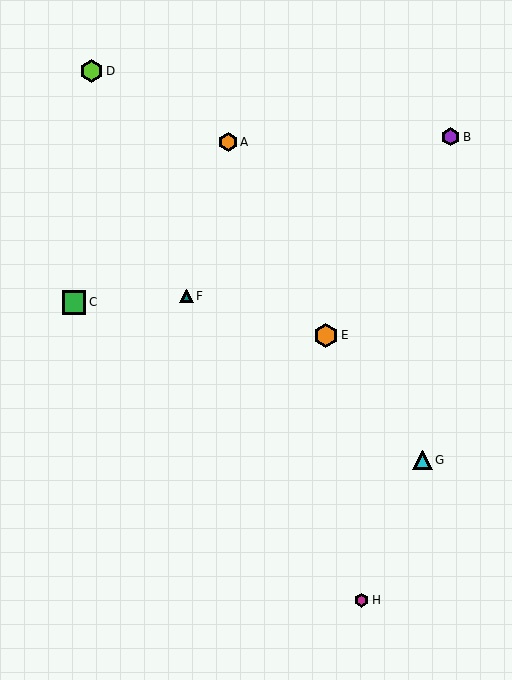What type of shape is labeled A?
Shape A is an orange hexagon.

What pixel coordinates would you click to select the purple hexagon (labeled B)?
Click at (451, 137) to select the purple hexagon B.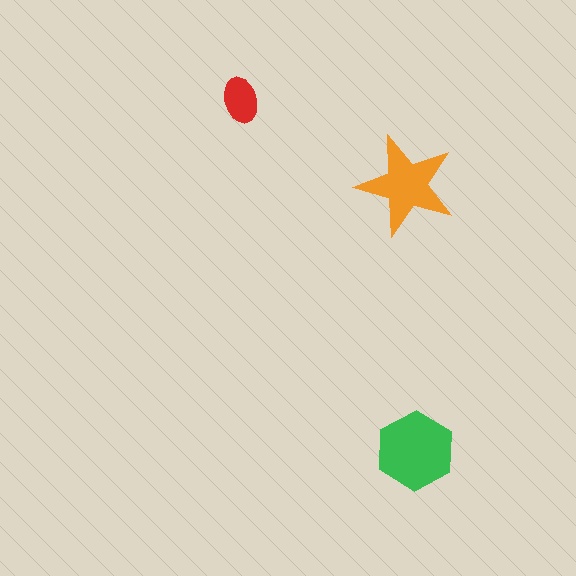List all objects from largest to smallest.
The green hexagon, the orange star, the red ellipse.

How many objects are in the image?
There are 3 objects in the image.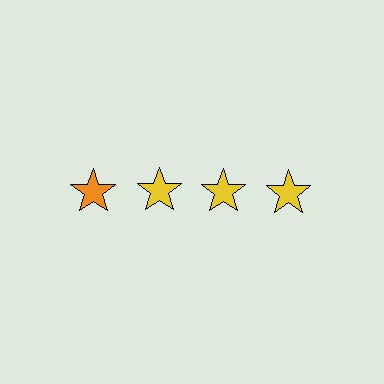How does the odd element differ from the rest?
It has a different color: orange instead of yellow.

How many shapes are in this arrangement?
There are 4 shapes arranged in a grid pattern.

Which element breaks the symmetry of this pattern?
The orange star in the top row, leftmost column breaks the symmetry. All other shapes are yellow stars.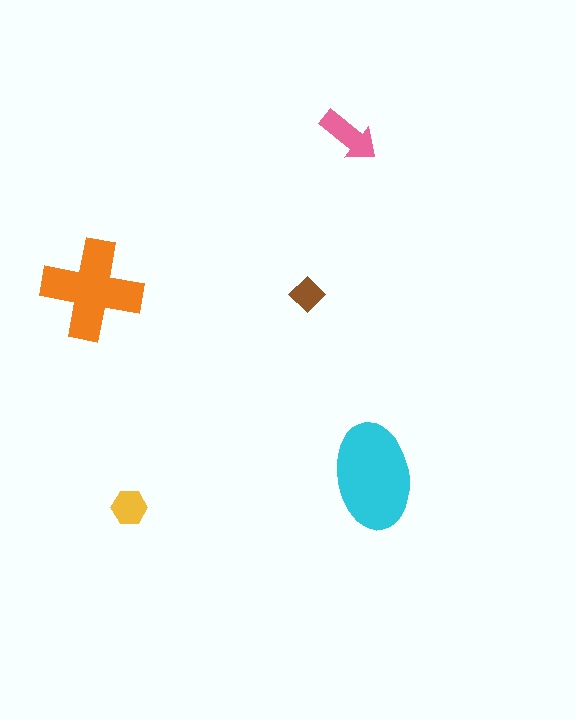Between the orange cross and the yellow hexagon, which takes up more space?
The orange cross.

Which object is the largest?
The cyan ellipse.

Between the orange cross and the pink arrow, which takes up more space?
The orange cross.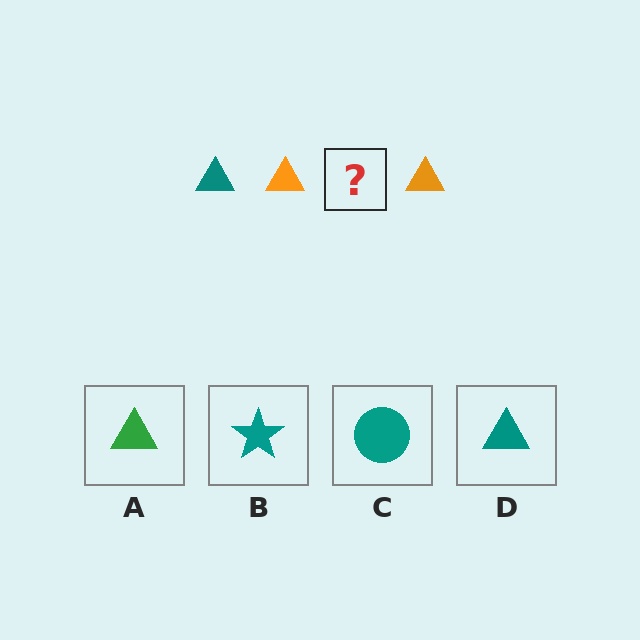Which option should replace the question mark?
Option D.